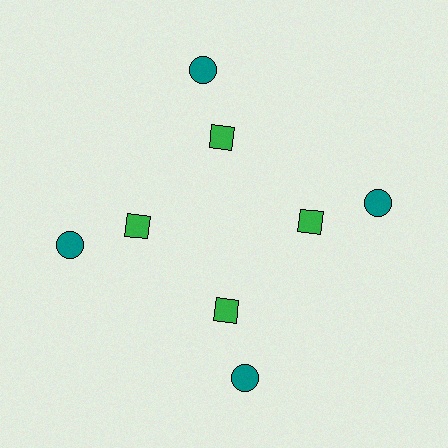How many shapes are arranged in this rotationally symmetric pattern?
There are 8 shapes, arranged in 4 groups of 2.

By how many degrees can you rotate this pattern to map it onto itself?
The pattern maps onto itself every 90 degrees of rotation.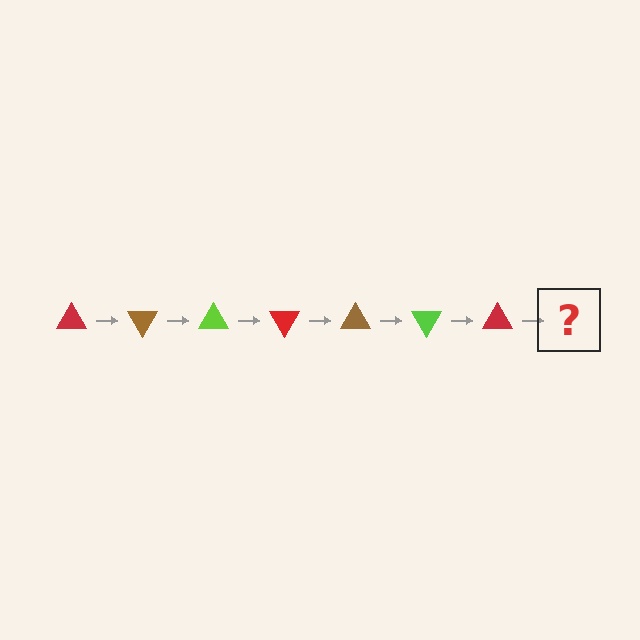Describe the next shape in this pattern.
It should be a brown triangle, rotated 420 degrees from the start.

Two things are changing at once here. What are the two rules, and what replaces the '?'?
The two rules are that it rotates 60 degrees each step and the color cycles through red, brown, and lime. The '?' should be a brown triangle, rotated 420 degrees from the start.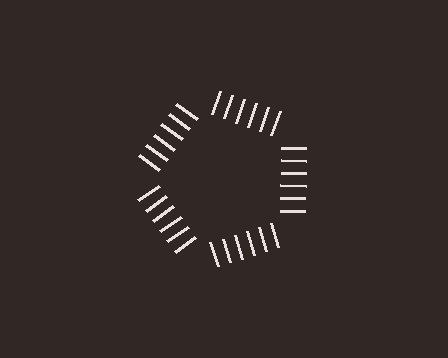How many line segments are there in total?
30 — 6 along each of the 5 edges.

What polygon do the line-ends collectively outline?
An illusory pentagon — the line segments terminate on its edges but no continuous stroke is drawn.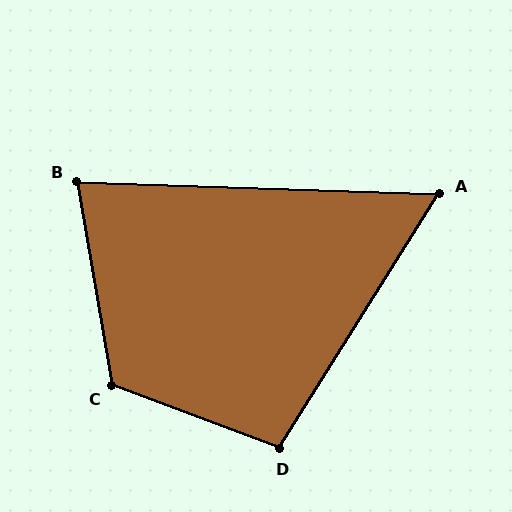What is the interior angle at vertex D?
Approximately 102 degrees (obtuse).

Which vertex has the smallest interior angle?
A, at approximately 60 degrees.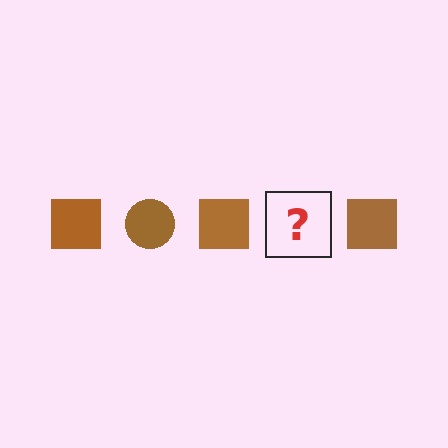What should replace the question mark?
The question mark should be replaced with a brown circle.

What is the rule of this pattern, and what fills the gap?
The rule is that the pattern cycles through square, circle shapes in brown. The gap should be filled with a brown circle.